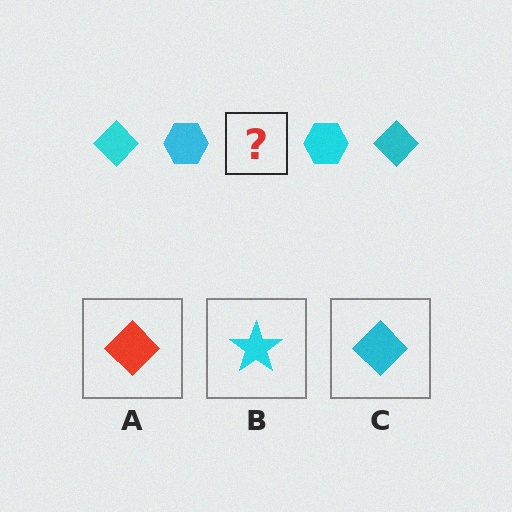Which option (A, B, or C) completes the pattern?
C.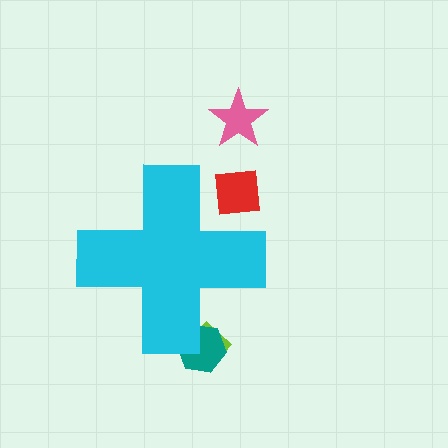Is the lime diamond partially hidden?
Yes, the lime diamond is partially hidden behind the cyan cross.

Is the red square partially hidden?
Yes, the red square is partially hidden behind the cyan cross.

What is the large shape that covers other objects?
A cyan cross.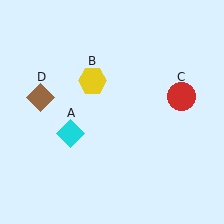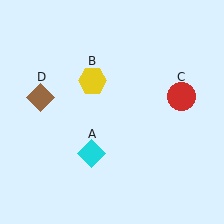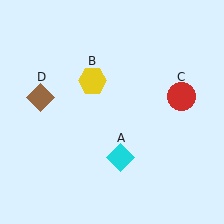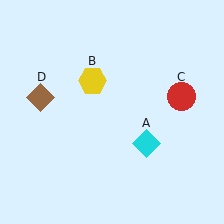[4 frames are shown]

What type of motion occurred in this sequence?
The cyan diamond (object A) rotated counterclockwise around the center of the scene.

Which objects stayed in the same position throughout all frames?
Yellow hexagon (object B) and red circle (object C) and brown diamond (object D) remained stationary.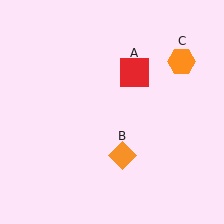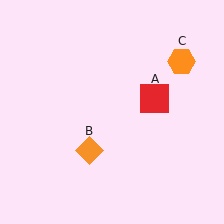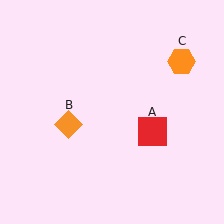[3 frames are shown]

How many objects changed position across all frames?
2 objects changed position: red square (object A), orange diamond (object B).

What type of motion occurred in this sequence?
The red square (object A), orange diamond (object B) rotated clockwise around the center of the scene.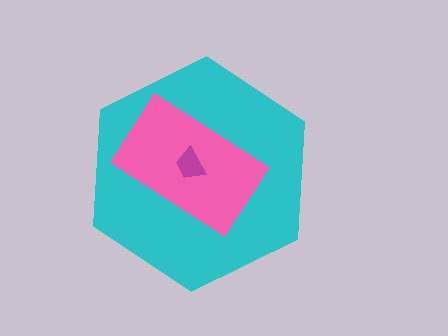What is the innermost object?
The magenta trapezoid.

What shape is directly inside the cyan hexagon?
The pink rectangle.